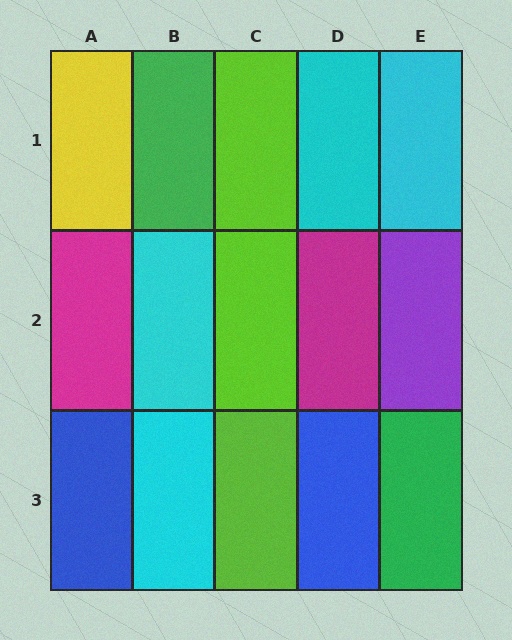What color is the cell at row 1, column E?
Cyan.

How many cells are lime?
3 cells are lime.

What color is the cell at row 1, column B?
Green.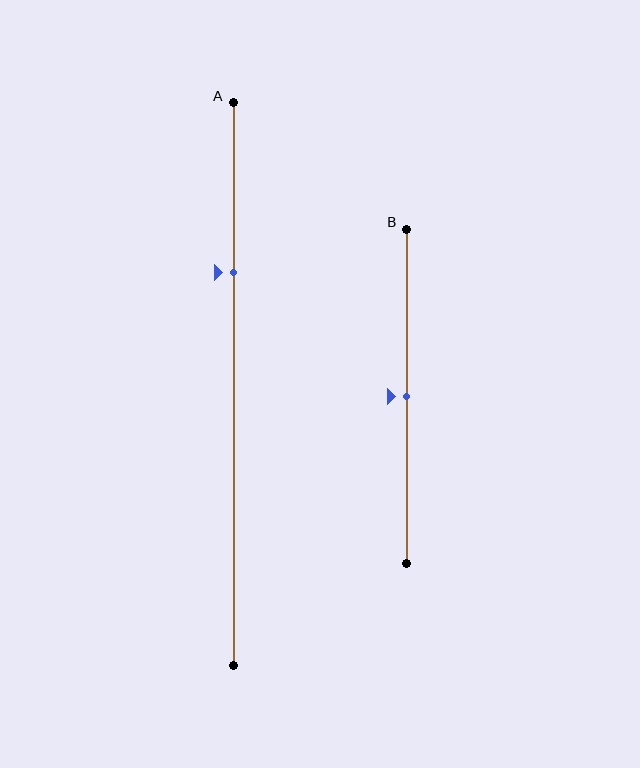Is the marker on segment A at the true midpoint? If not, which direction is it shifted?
No, the marker on segment A is shifted upward by about 20% of the segment length.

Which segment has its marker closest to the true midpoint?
Segment B has its marker closest to the true midpoint.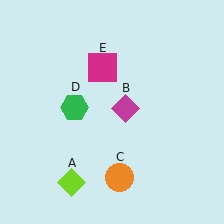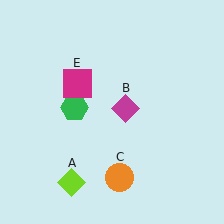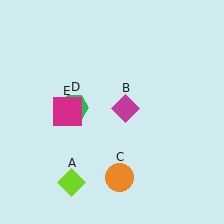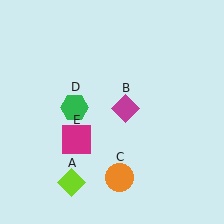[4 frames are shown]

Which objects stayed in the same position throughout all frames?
Lime diamond (object A) and magenta diamond (object B) and orange circle (object C) and green hexagon (object D) remained stationary.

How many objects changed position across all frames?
1 object changed position: magenta square (object E).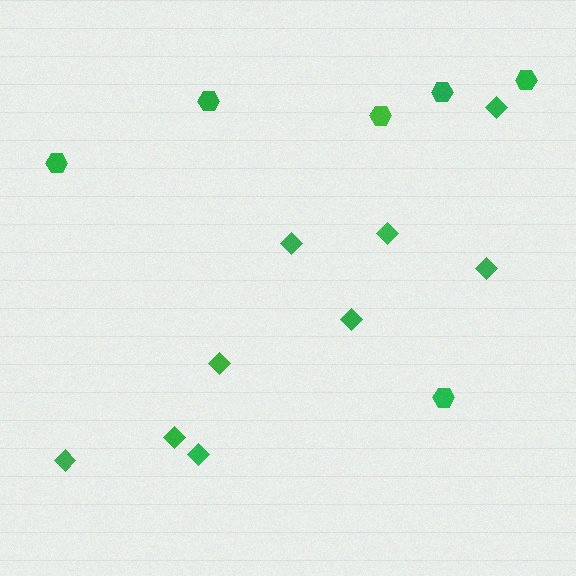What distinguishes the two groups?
There are 2 groups: one group of diamonds (9) and one group of hexagons (6).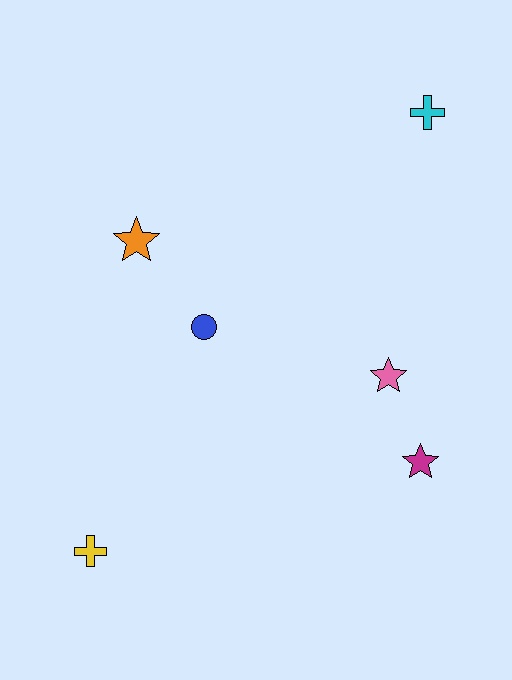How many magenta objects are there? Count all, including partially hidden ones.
There is 1 magenta object.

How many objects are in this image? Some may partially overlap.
There are 6 objects.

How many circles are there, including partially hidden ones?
There is 1 circle.